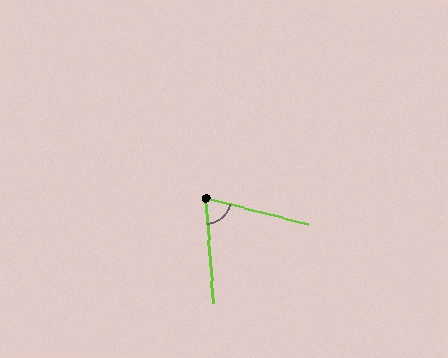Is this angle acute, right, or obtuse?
It is acute.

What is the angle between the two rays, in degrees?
Approximately 71 degrees.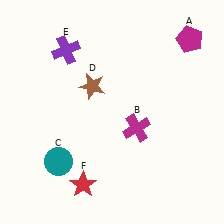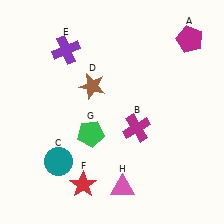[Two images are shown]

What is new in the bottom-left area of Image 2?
A green pentagon (G) was added in the bottom-left area of Image 2.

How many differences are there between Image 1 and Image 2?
There are 2 differences between the two images.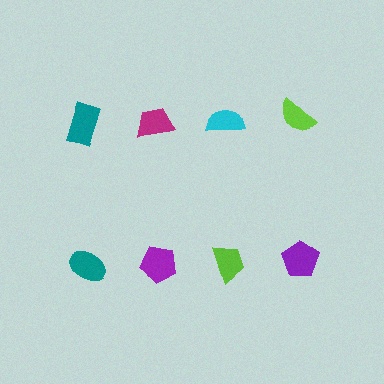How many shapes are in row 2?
4 shapes.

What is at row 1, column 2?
A magenta trapezoid.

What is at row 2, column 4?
A purple pentagon.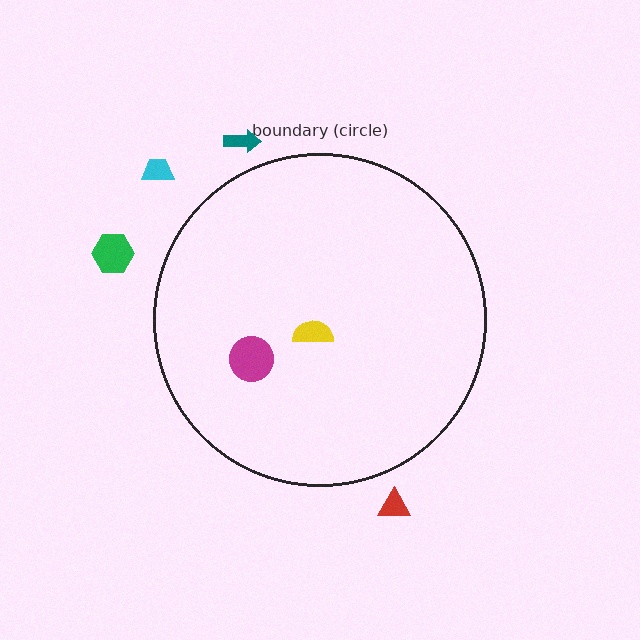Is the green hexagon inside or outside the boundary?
Outside.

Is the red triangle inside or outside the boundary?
Outside.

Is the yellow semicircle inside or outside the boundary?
Inside.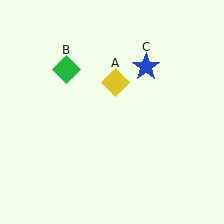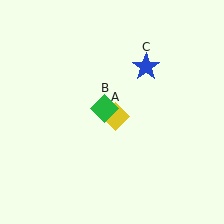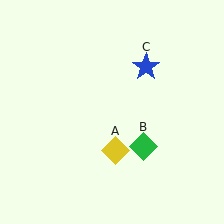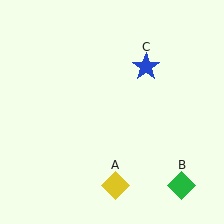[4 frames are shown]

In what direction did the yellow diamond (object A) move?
The yellow diamond (object A) moved down.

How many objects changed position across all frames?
2 objects changed position: yellow diamond (object A), green diamond (object B).